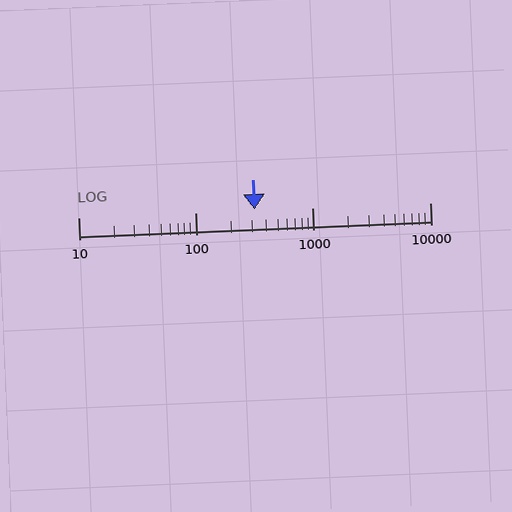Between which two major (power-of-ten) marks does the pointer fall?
The pointer is between 100 and 1000.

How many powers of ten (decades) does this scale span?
The scale spans 3 decades, from 10 to 10000.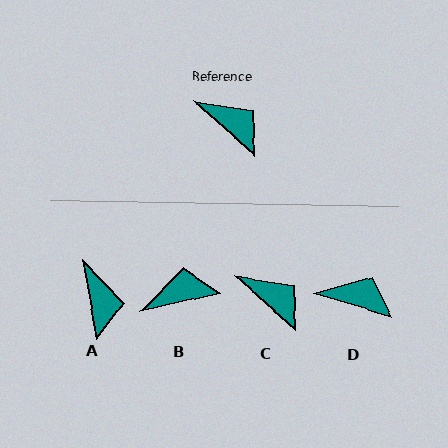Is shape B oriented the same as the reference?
No, it is off by about 54 degrees.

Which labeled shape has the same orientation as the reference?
C.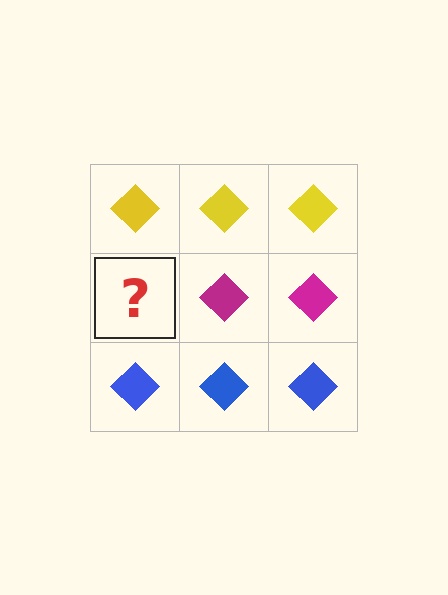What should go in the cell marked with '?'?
The missing cell should contain a magenta diamond.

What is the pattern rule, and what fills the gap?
The rule is that each row has a consistent color. The gap should be filled with a magenta diamond.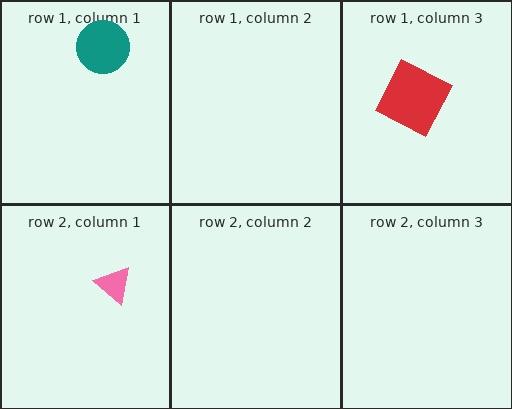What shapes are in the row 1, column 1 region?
The teal circle.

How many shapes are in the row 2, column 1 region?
1.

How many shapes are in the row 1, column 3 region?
1.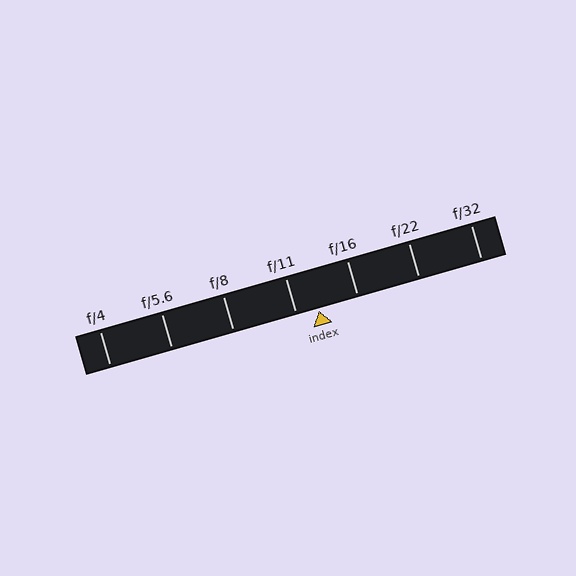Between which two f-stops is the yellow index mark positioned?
The index mark is between f/11 and f/16.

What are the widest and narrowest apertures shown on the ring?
The widest aperture shown is f/4 and the narrowest is f/32.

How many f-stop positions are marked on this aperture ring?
There are 7 f-stop positions marked.